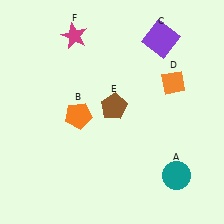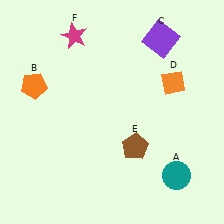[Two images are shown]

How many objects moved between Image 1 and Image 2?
2 objects moved between the two images.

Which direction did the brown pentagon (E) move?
The brown pentagon (E) moved down.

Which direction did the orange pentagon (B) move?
The orange pentagon (B) moved left.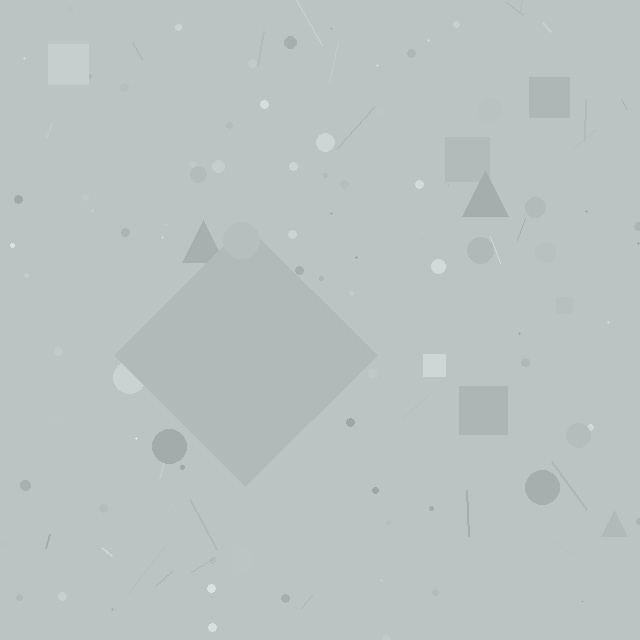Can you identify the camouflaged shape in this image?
The camouflaged shape is a diamond.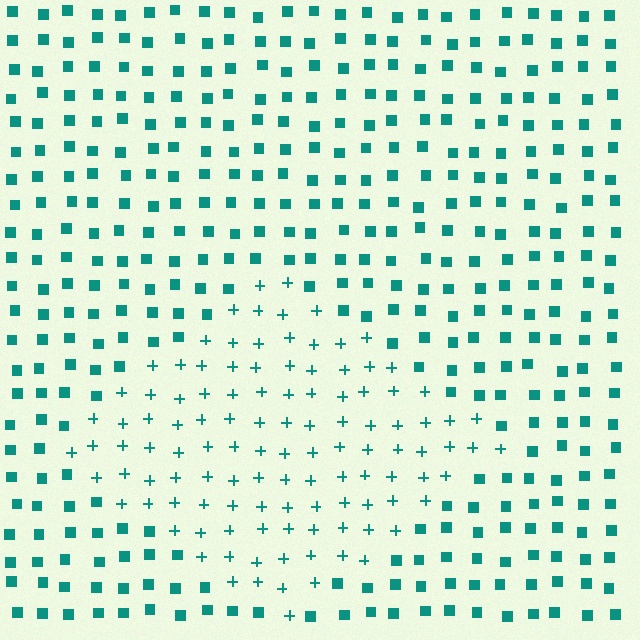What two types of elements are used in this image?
The image uses plus signs inside the diamond region and squares outside it.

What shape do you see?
I see a diamond.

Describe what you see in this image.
The image is filled with small teal elements arranged in a uniform grid. A diamond-shaped region contains plus signs, while the surrounding area contains squares. The boundary is defined purely by the change in element shape.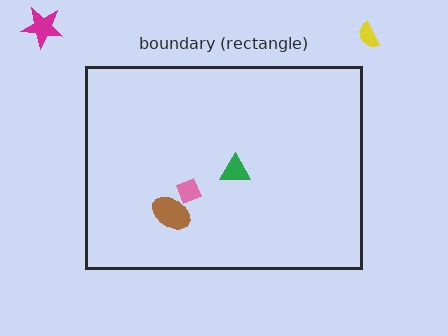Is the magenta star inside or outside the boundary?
Outside.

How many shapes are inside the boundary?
3 inside, 2 outside.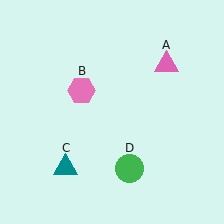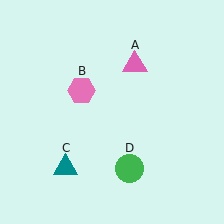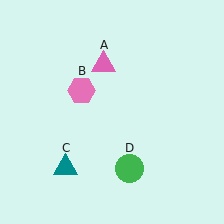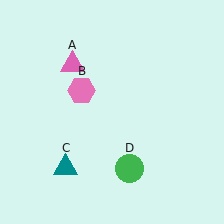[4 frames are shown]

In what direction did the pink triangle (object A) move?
The pink triangle (object A) moved left.